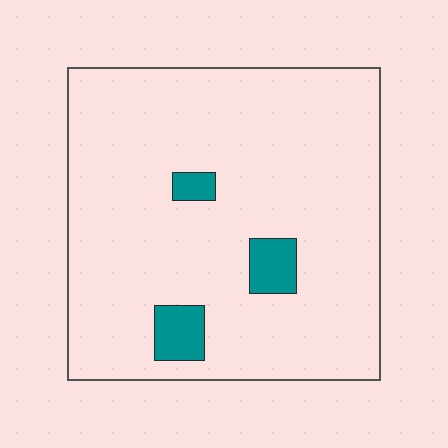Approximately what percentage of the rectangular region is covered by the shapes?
Approximately 5%.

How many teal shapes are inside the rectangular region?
3.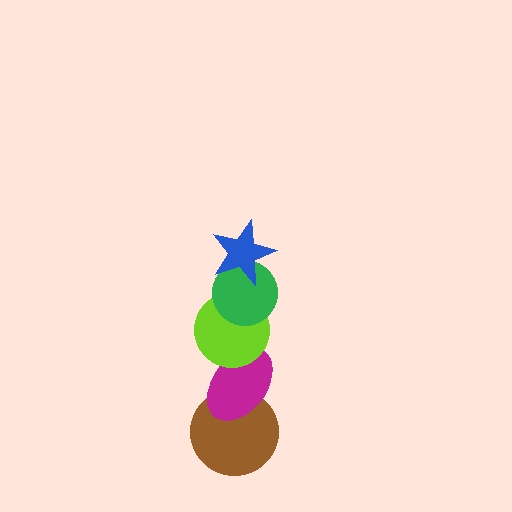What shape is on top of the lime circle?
The green circle is on top of the lime circle.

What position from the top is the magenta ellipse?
The magenta ellipse is 4th from the top.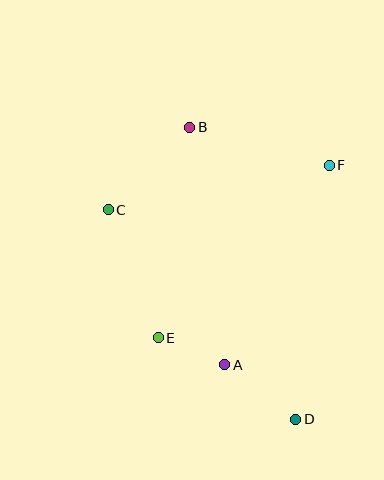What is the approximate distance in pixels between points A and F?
The distance between A and F is approximately 225 pixels.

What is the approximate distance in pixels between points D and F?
The distance between D and F is approximately 256 pixels.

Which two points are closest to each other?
Points A and E are closest to each other.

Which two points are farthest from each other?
Points B and D are farthest from each other.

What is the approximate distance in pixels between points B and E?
The distance between B and E is approximately 212 pixels.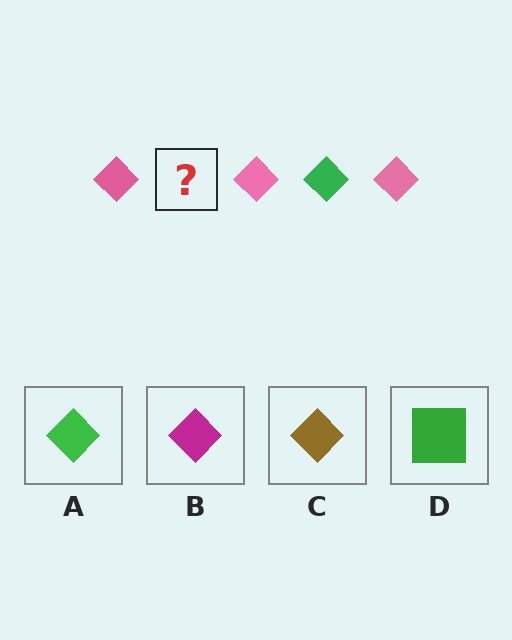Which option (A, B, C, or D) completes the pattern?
A.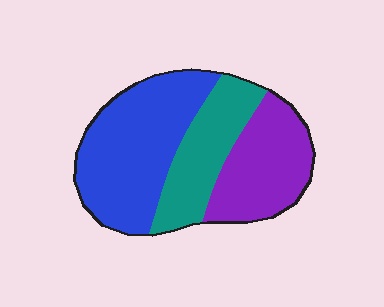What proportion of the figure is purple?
Purple covers roughly 30% of the figure.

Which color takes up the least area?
Teal, at roughly 25%.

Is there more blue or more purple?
Blue.